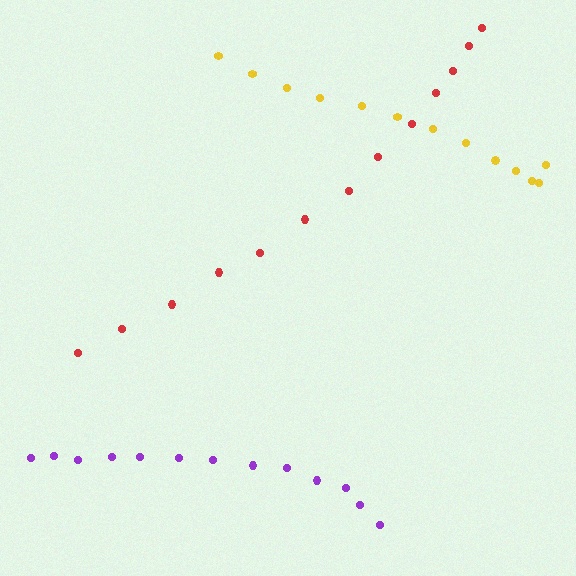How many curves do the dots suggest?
There are 3 distinct paths.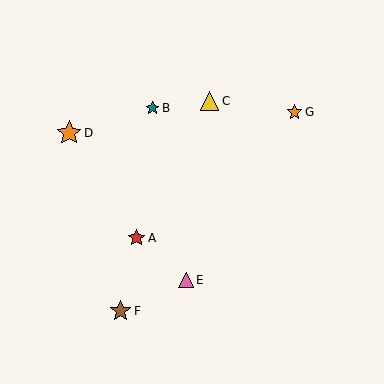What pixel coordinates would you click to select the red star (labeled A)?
Click at (136, 238) to select the red star A.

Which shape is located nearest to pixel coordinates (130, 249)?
The red star (labeled A) at (136, 238) is nearest to that location.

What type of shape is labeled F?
Shape F is a brown star.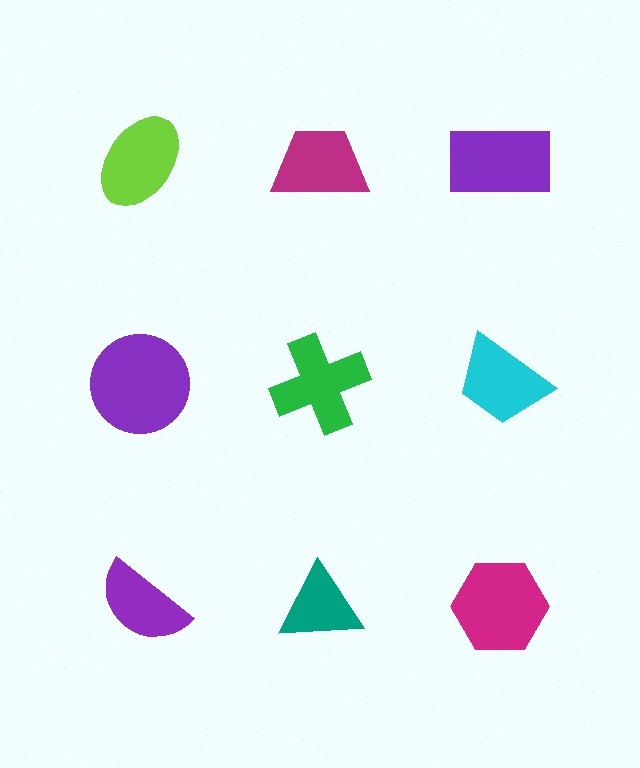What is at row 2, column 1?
A purple circle.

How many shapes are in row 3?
3 shapes.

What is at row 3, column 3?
A magenta hexagon.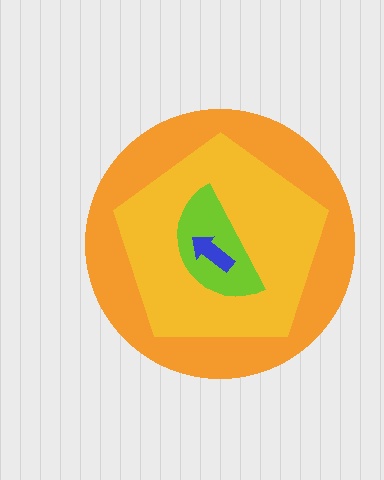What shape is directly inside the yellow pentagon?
The lime semicircle.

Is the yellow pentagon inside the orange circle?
Yes.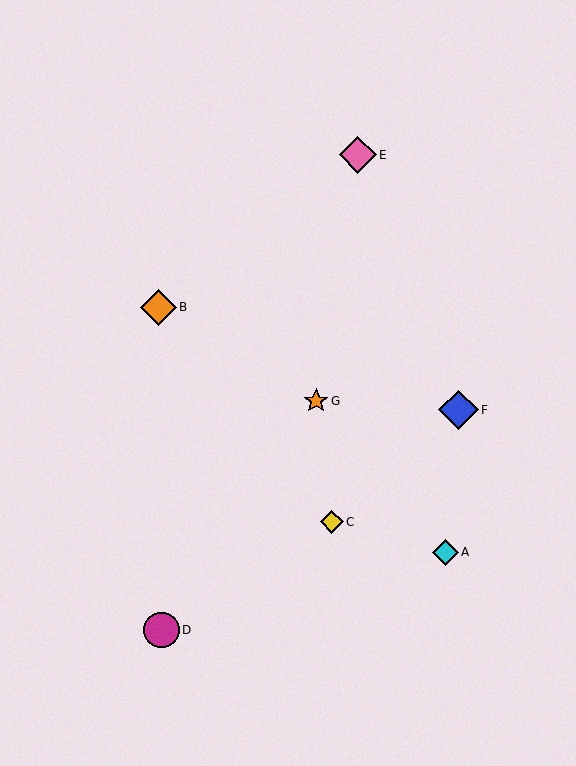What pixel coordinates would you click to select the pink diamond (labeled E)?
Click at (358, 155) to select the pink diamond E.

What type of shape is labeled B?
Shape B is an orange diamond.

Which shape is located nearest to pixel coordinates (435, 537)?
The cyan diamond (labeled A) at (446, 552) is nearest to that location.